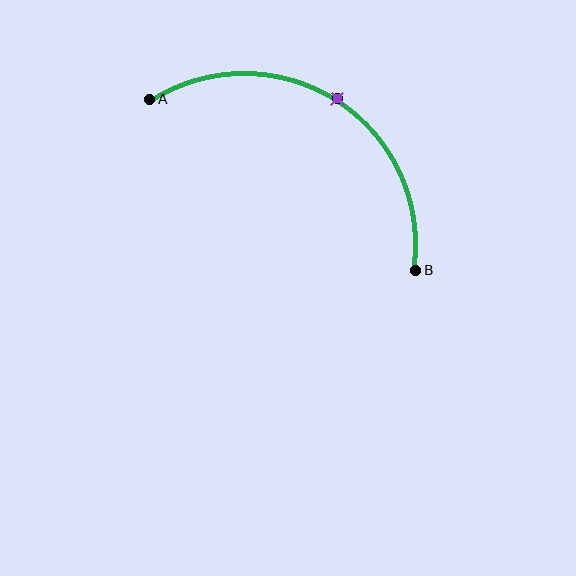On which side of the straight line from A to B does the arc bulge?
The arc bulges above the straight line connecting A and B.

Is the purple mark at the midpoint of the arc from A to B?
Yes. The purple mark lies on the arc at equal arc-length from both A and B — it is the arc midpoint.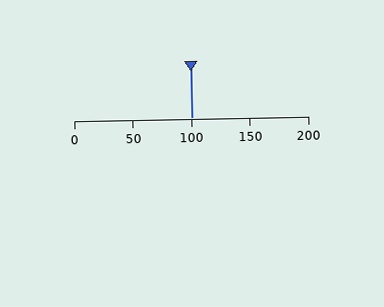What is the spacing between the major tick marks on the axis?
The major ticks are spaced 50 apart.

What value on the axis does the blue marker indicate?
The marker indicates approximately 100.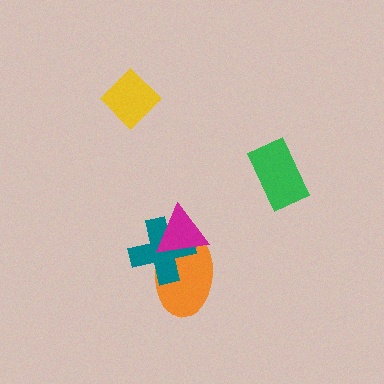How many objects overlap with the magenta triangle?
2 objects overlap with the magenta triangle.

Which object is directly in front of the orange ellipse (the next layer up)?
The teal cross is directly in front of the orange ellipse.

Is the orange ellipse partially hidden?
Yes, it is partially covered by another shape.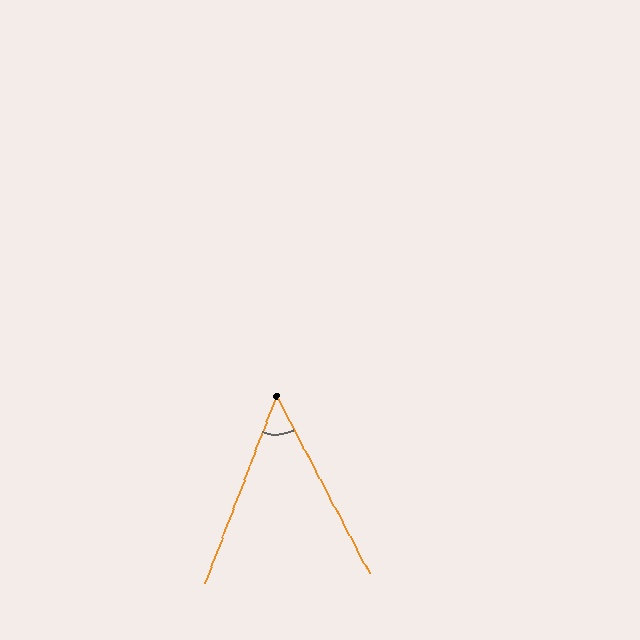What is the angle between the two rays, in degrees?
Approximately 48 degrees.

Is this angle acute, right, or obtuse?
It is acute.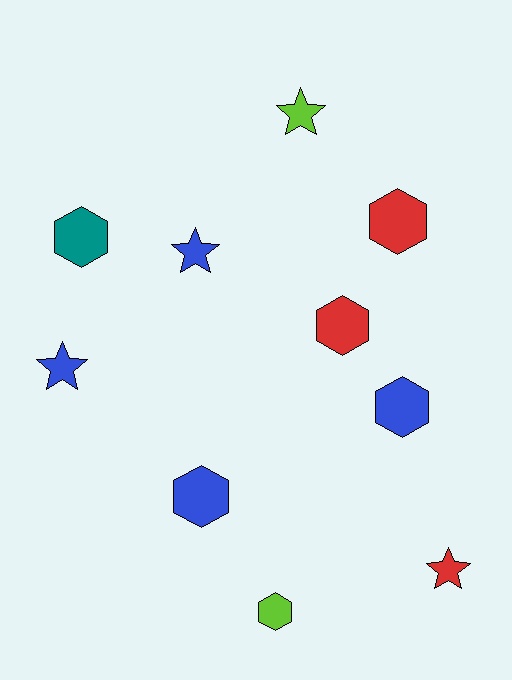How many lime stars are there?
There is 1 lime star.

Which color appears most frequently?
Blue, with 4 objects.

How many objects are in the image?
There are 10 objects.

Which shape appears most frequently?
Hexagon, with 6 objects.